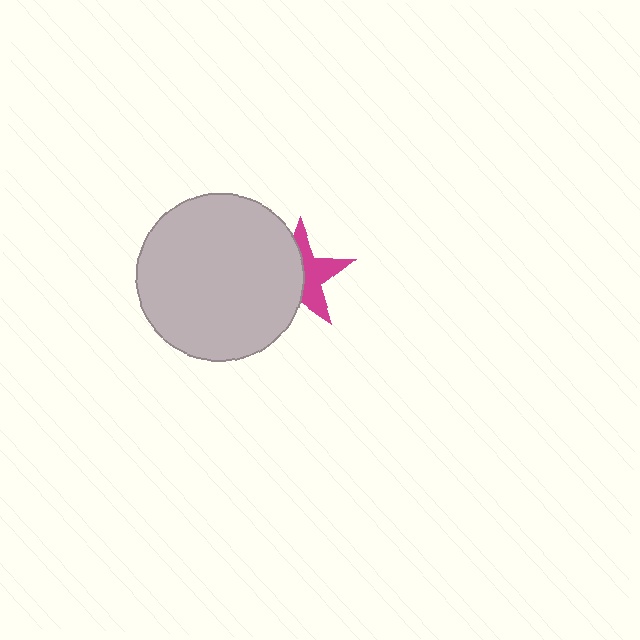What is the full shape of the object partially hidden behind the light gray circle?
The partially hidden object is a magenta star.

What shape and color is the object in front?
The object in front is a light gray circle.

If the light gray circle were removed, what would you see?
You would see the complete magenta star.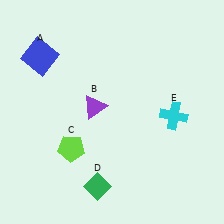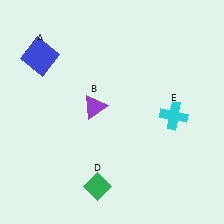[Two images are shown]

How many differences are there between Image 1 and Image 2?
There is 1 difference between the two images.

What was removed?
The lime pentagon (C) was removed in Image 2.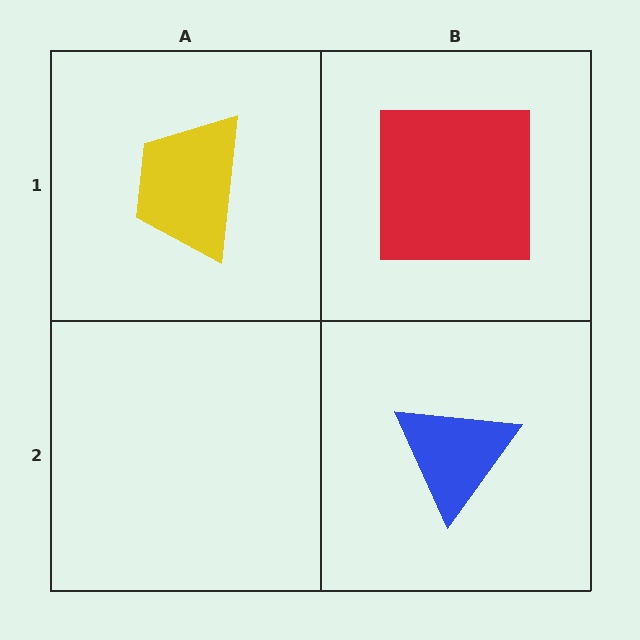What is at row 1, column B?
A red square.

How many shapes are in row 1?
2 shapes.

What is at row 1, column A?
A yellow trapezoid.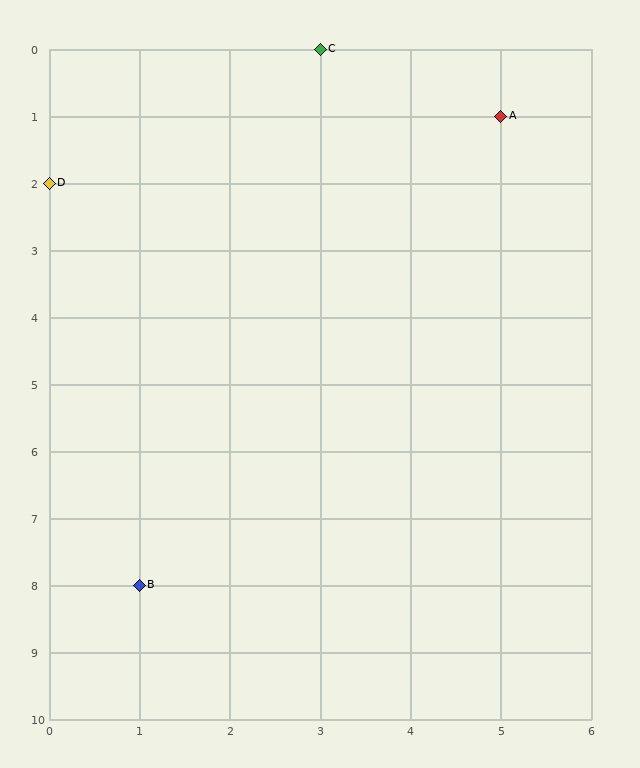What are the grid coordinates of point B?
Point B is at grid coordinates (1, 8).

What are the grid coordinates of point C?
Point C is at grid coordinates (3, 0).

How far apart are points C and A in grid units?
Points C and A are 2 columns and 1 row apart (about 2.2 grid units diagonally).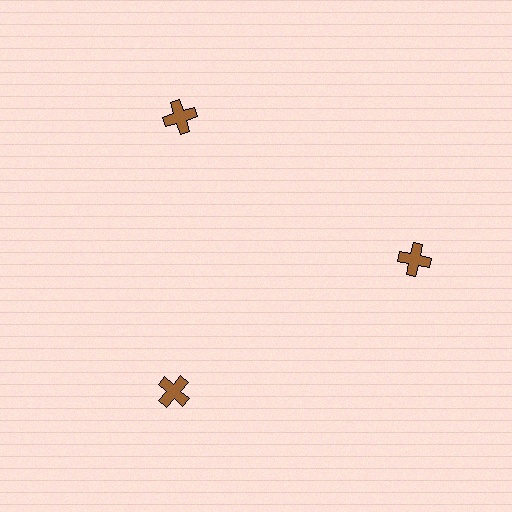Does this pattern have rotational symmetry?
Yes, this pattern has 3-fold rotational symmetry. It looks the same after rotating 120 degrees around the center.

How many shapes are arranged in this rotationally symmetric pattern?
There are 3 shapes, arranged in 3 groups of 1.